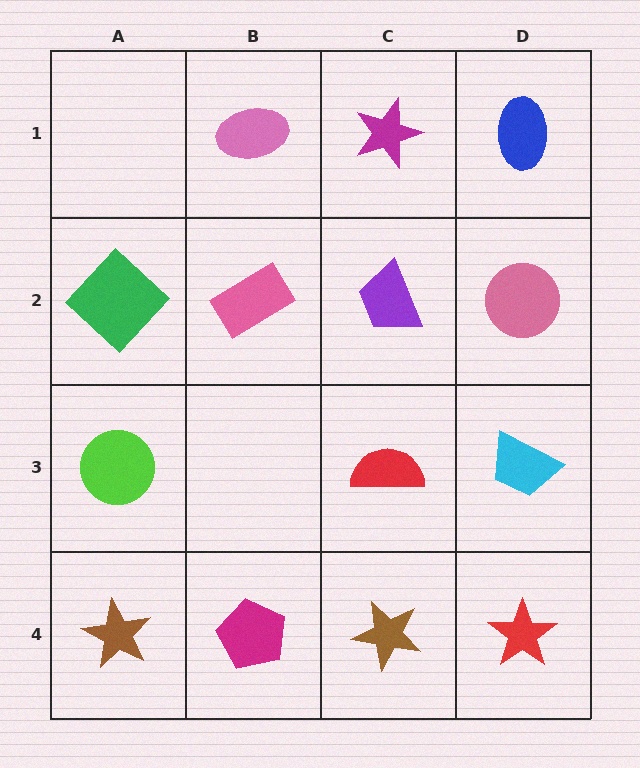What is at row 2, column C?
A purple trapezoid.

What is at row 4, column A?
A brown star.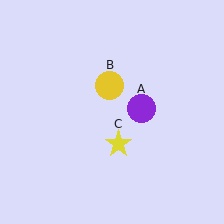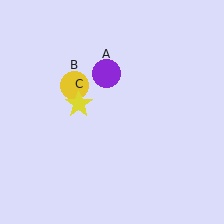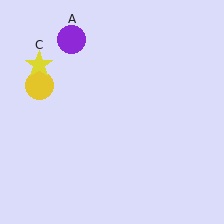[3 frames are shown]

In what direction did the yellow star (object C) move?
The yellow star (object C) moved up and to the left.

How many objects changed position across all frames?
3 objects changed position: purple circle (object A), yellow circle (object B), yellow star (object C).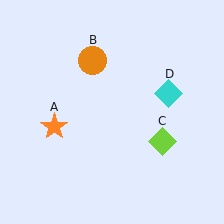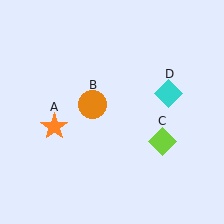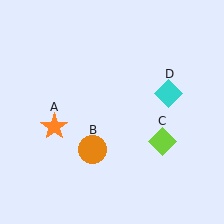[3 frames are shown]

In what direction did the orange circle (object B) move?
The orange circle (object B) moved down.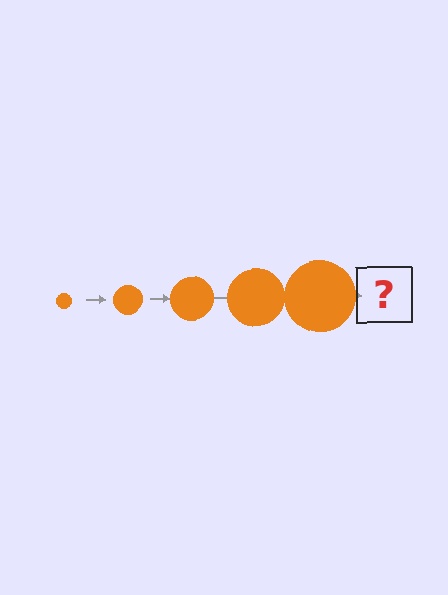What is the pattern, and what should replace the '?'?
The pattern is that the circle gets progressively larger each step. The '?' should be an orange circle, larger than the previous one.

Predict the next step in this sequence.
The next step is an orange circle, larger than the previous one.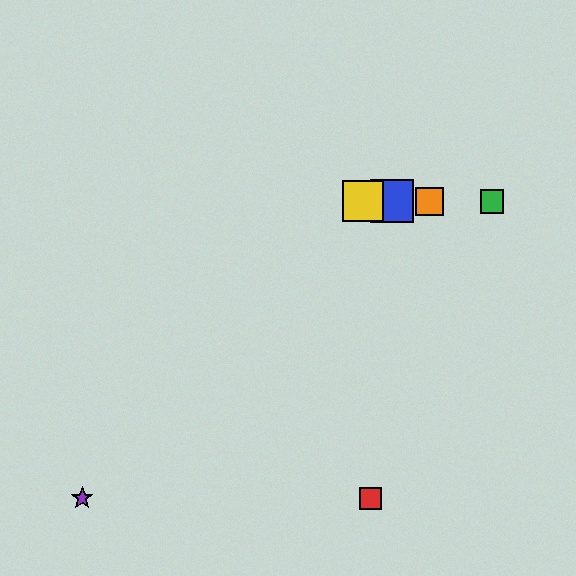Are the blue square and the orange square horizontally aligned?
Yes, both are at y≈201.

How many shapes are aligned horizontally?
4 shapes (the blue square, the green square, the yellow square, the orange square) are aligned horizontally.